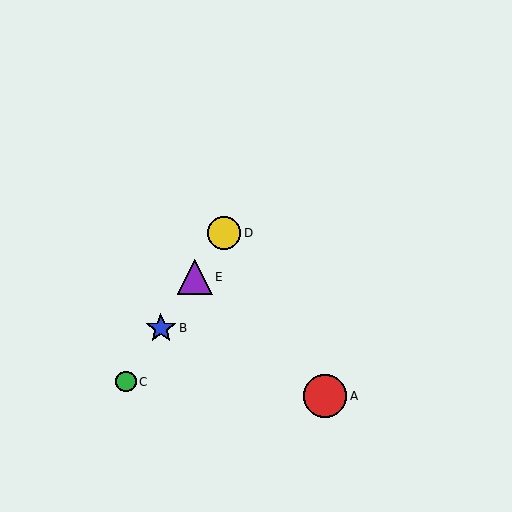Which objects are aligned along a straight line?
Objects B, C, D, E are aligned along a straight line.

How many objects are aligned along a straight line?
4 objects (B, C, D, E) are aligned along a straight line.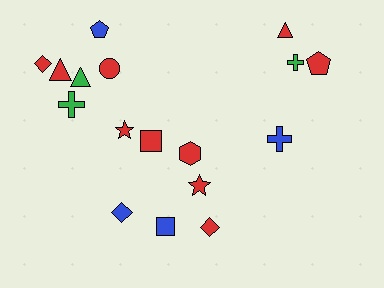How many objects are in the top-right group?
There are 4 objects.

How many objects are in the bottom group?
There are 5 objects.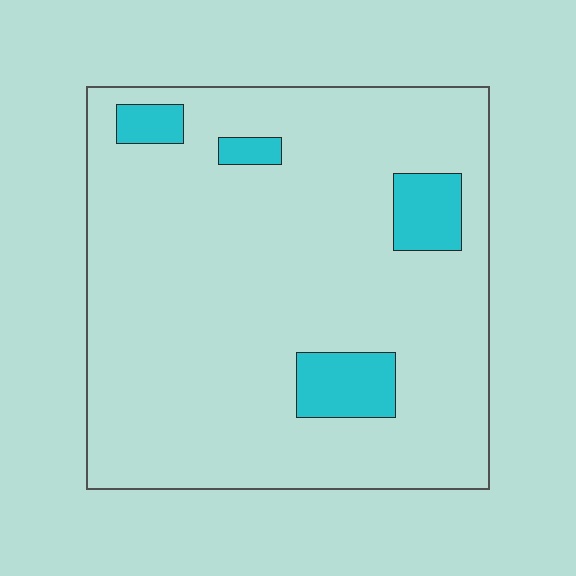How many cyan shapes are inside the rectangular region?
4.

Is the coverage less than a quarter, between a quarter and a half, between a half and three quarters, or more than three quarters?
Less than a quarter.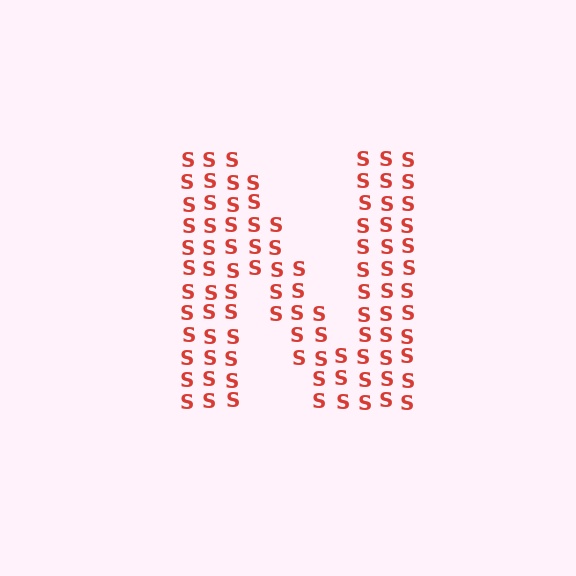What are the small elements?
The small elements are letter S's.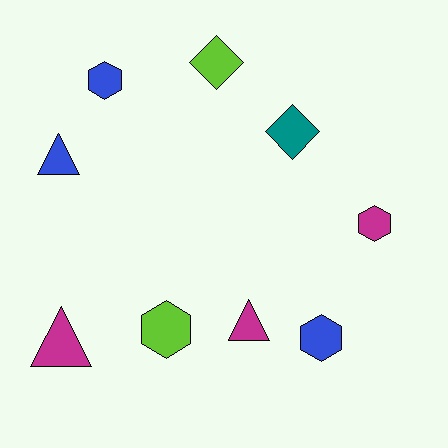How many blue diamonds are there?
There are no blue diamonds.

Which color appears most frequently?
Blue, with 3 objects.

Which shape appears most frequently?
Hexagon, with 4 objects.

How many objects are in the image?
There are 9 objects.